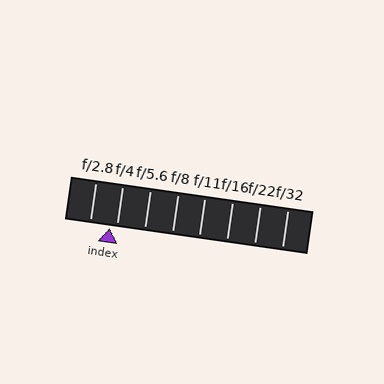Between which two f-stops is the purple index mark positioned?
The index mark is between f/2.8 and f/4.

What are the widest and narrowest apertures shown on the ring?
The widest aperture shown is f/2.8 and the narrowest is f/32.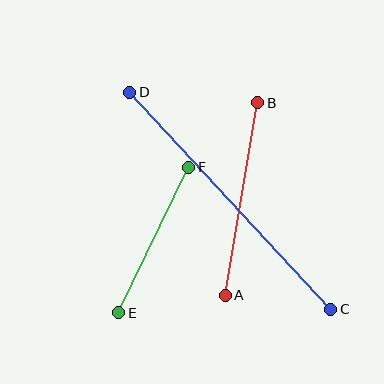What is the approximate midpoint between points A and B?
The midpoint is at approximately (242, 199) pixels.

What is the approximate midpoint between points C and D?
The midpoint is at approximately (230, 201) pixels.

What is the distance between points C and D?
The distance is approximately 296 pixels.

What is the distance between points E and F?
The distance is approximately 161 pixels.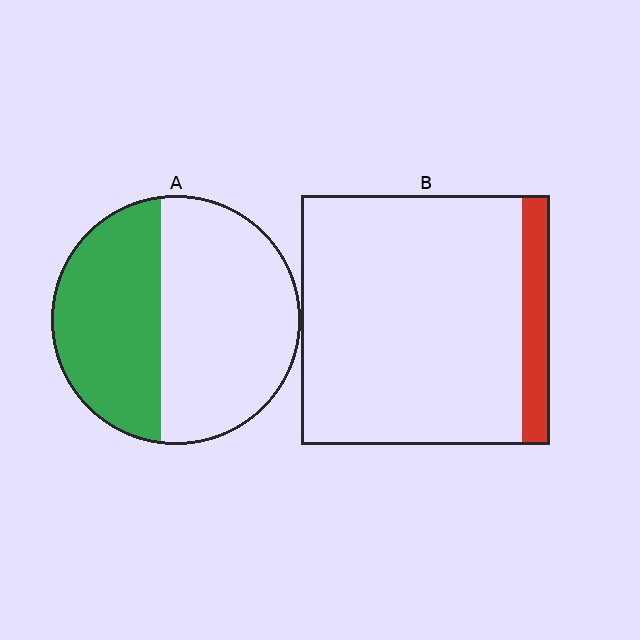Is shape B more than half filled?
No.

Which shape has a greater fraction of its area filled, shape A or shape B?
Shape A.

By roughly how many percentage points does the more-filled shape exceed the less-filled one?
By roughly 30 percentage points (A over B).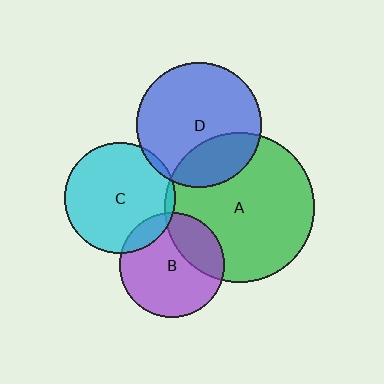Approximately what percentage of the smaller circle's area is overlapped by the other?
Approximately 5%.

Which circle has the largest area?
Circle A (green).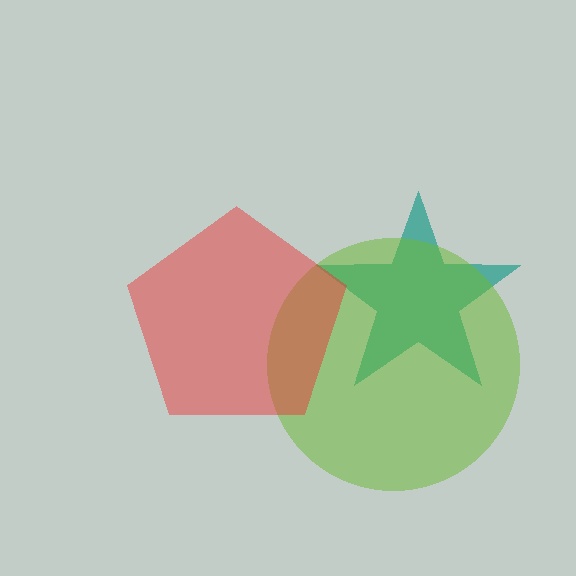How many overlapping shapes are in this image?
There are 3 overlapping shapes in the image.